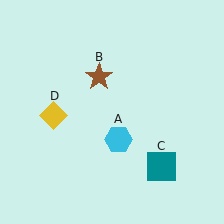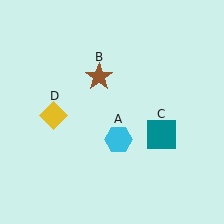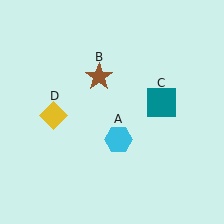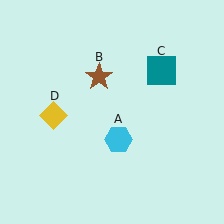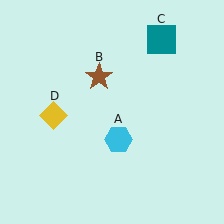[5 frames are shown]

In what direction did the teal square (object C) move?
The teal square (object C) moved up.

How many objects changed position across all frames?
1 object changed position: teal square (object C).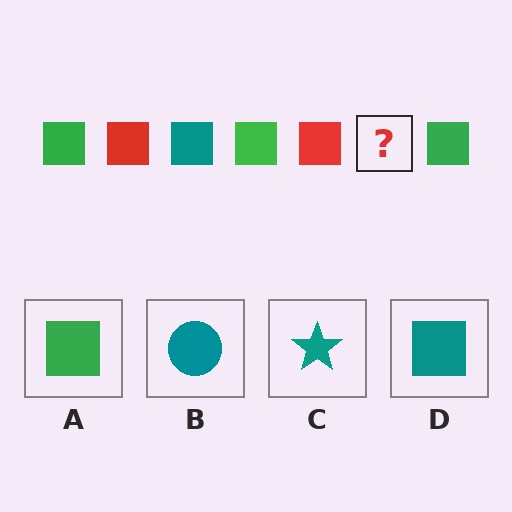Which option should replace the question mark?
Option D.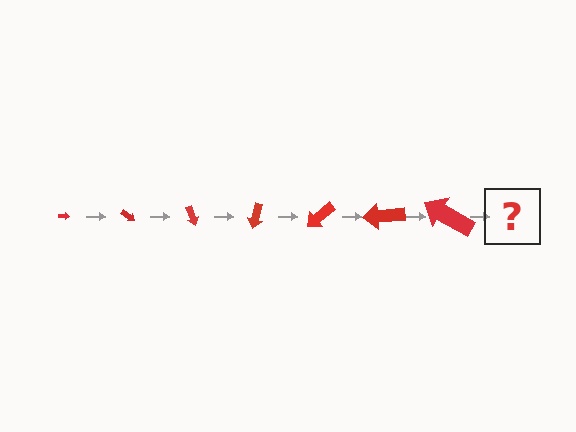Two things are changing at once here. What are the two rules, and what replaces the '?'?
The two rules are that the arrow grows larger each step and it rotates 35 degrees each step. The '?' should be an arrow, larger than the previous one and rotated 245 degrees from the start.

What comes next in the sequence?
The next element should be an arrow, larger than the previous one and rotated 245 degrees from the start.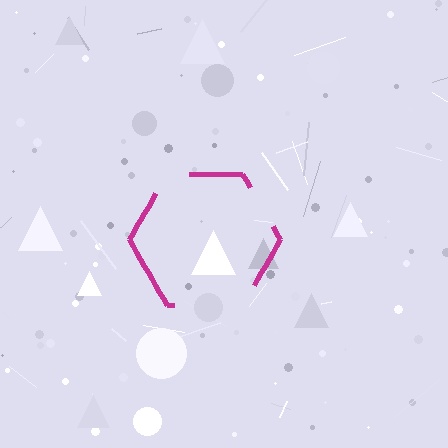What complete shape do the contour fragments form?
The contour fragments form a hexagon.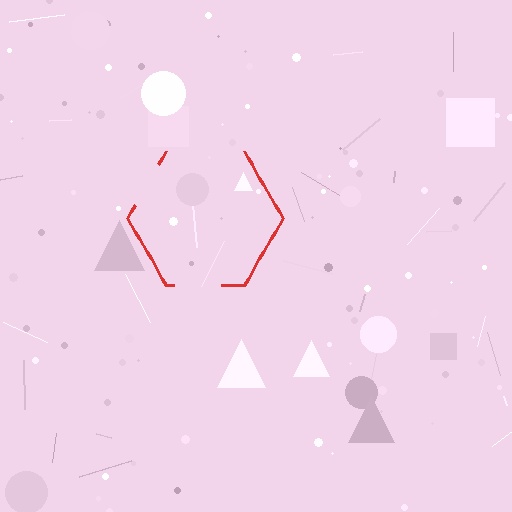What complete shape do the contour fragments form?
The contour fragments form a hexagon.